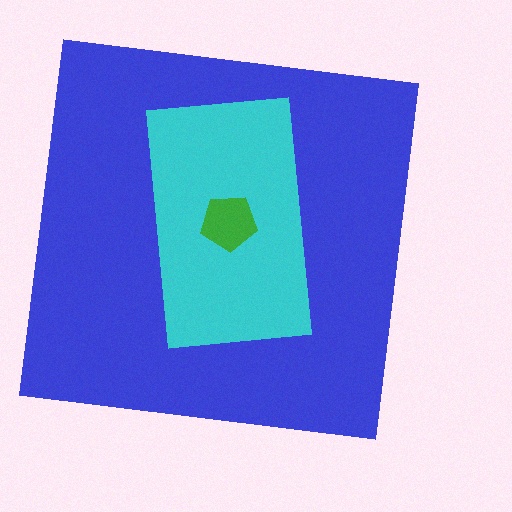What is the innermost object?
The green pentagon.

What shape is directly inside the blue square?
The cyan rectangle.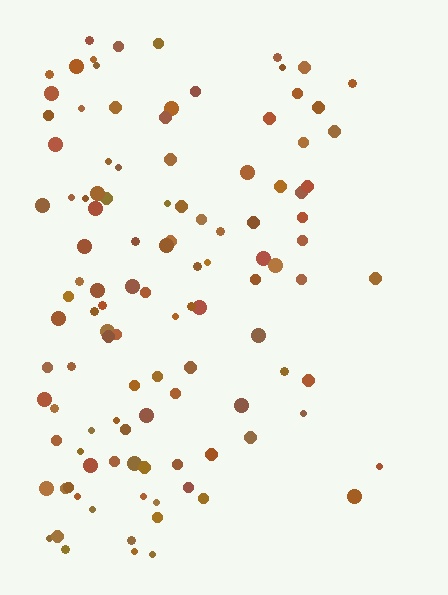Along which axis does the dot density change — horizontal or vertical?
Horizontal.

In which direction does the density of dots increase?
From right to left, with the left side densest.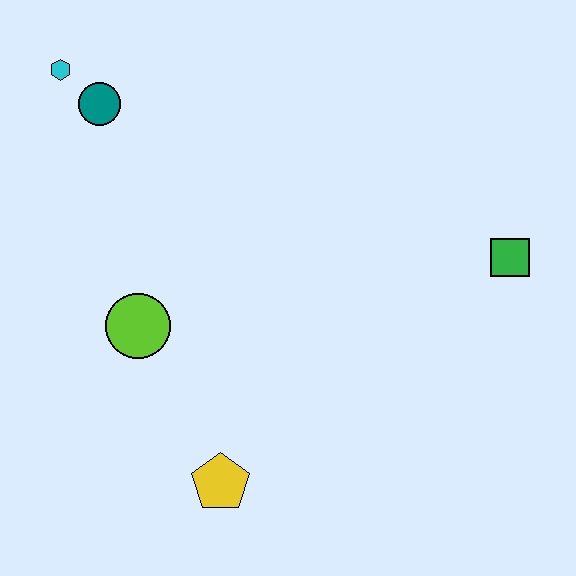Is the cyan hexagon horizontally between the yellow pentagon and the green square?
No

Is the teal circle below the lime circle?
No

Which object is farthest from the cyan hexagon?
The green square is farthest from the cyan hexagon.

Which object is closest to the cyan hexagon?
The teal circle is closest to the cyan hexagon.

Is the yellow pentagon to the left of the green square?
Yes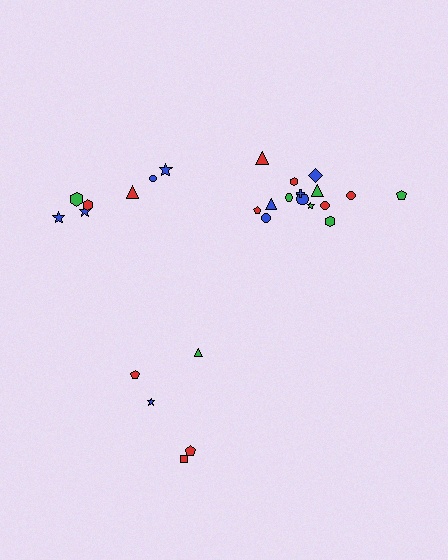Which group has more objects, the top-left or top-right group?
The top-right group.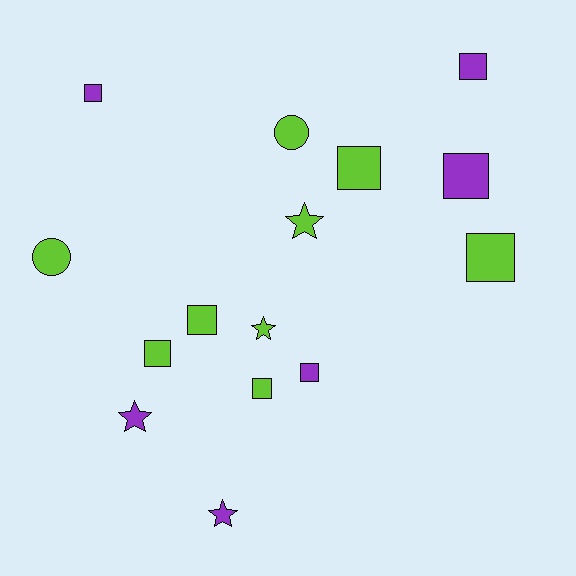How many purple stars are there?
There are 2 purple stars.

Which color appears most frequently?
Lime, with 9 objects.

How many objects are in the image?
There are 15 objects.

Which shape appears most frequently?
Square, with 9 objects.